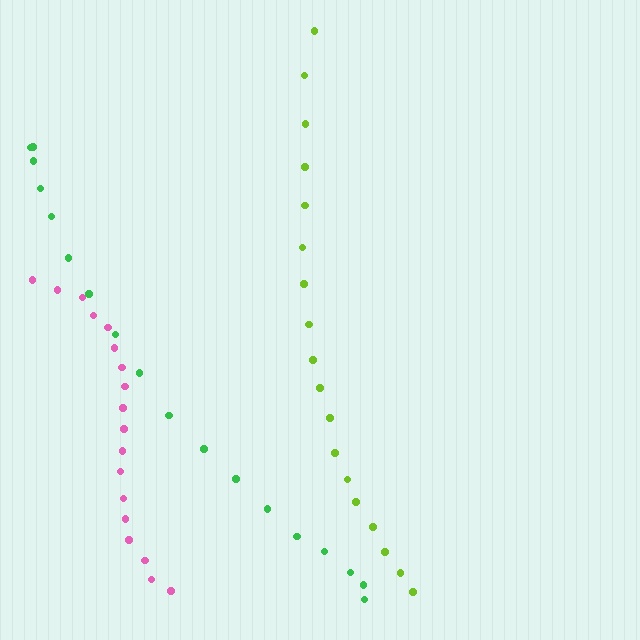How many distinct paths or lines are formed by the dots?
There are 3 distinct paths.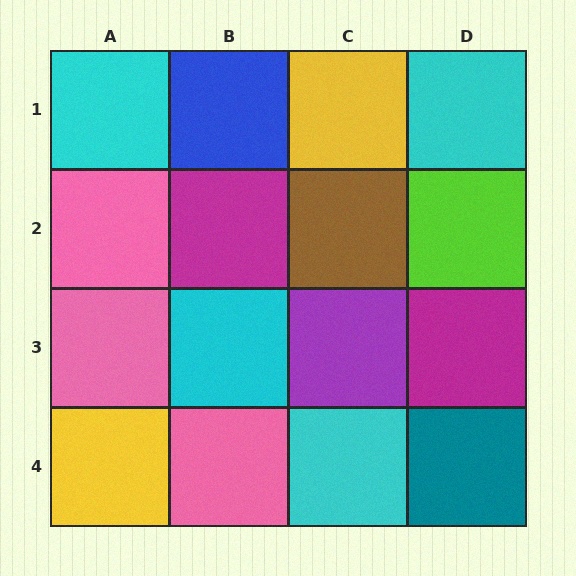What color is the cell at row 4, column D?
Teal.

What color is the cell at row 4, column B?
Pink.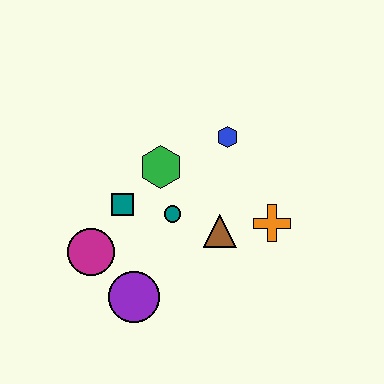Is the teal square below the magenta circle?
No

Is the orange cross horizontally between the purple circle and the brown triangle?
No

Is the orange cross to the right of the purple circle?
Yes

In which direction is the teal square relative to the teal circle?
The teal square is to the left of the teal circle.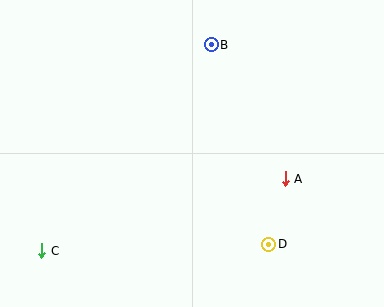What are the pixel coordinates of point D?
Point D is at (269, 244).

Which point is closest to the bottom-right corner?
Point D is closest to the bottom-right corner.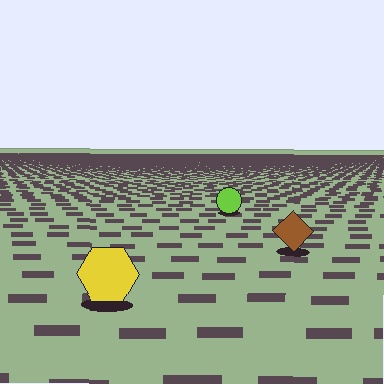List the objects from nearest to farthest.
From nearest to farthest: the yellow hexagon, the brown diamond, the lime circle.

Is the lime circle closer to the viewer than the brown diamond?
No. The brown diamond is closer — you can tell from the texture gradient: the ground texture is coarser near it.